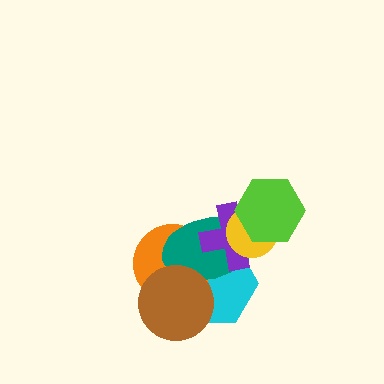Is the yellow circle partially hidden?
Yes, it is partially covered by another shape.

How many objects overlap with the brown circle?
3 objects overlap with the brown circle.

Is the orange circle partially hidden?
Yes, it is partially covered by another shape.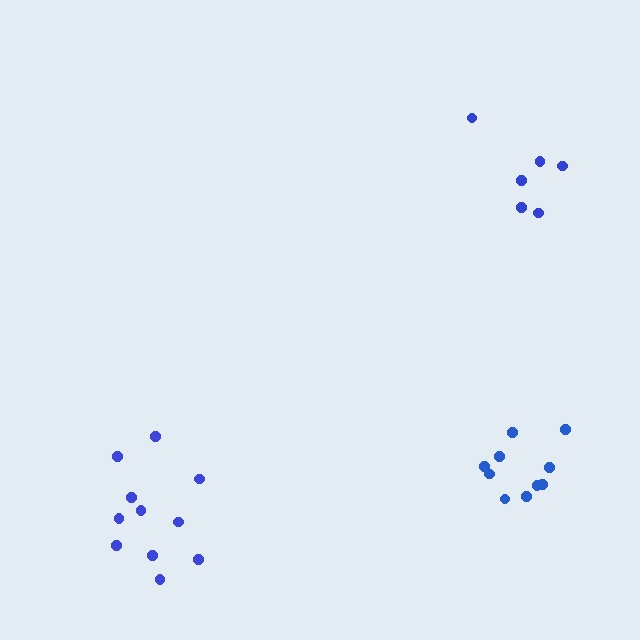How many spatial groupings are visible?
There are 3 spatial groupings.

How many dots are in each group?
Group 1: 6 dots, Group 2: 10 dots, Group 3: 11 dots (27 total).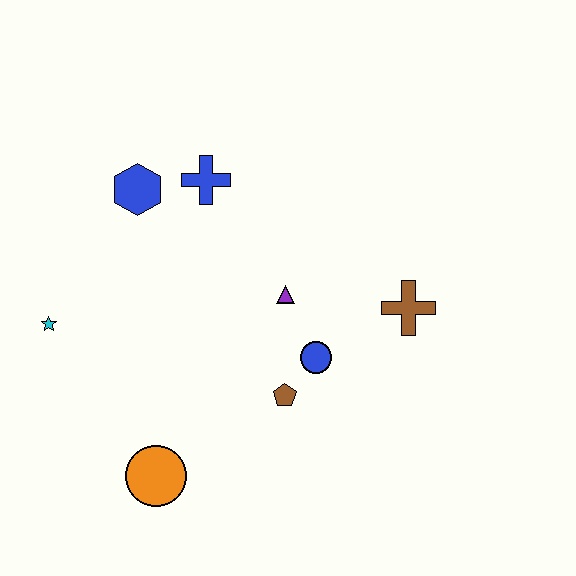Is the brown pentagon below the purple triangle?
Yes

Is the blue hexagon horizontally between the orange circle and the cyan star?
Yes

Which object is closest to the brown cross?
The blue circle is closest to the brown cross.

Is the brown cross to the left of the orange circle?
No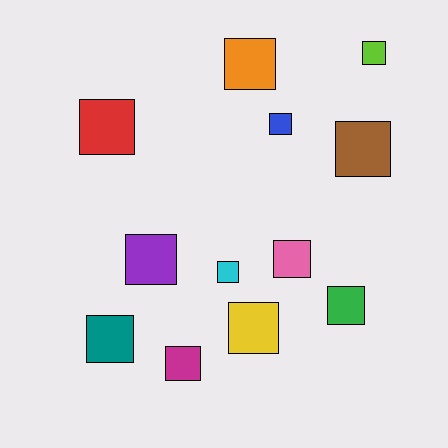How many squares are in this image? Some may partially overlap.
There are 12 squares.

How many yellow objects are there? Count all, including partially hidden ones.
There is 1 yellow object.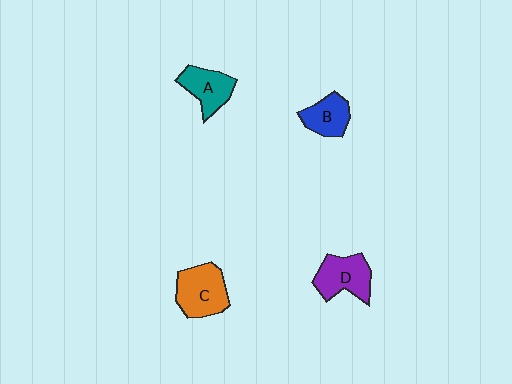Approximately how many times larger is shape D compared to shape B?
Approximately 1.4 times.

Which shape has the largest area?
Shape C (orange).